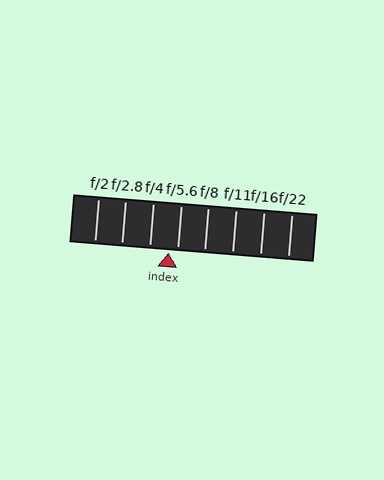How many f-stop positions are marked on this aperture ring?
There are 8 f-stop positions marked.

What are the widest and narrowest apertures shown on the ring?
The widest aperture shown is f/2 and the narrowest is f/22.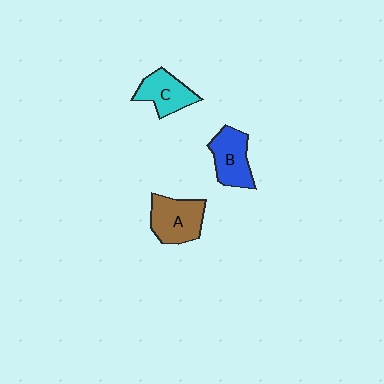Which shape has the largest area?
Shape A (brown).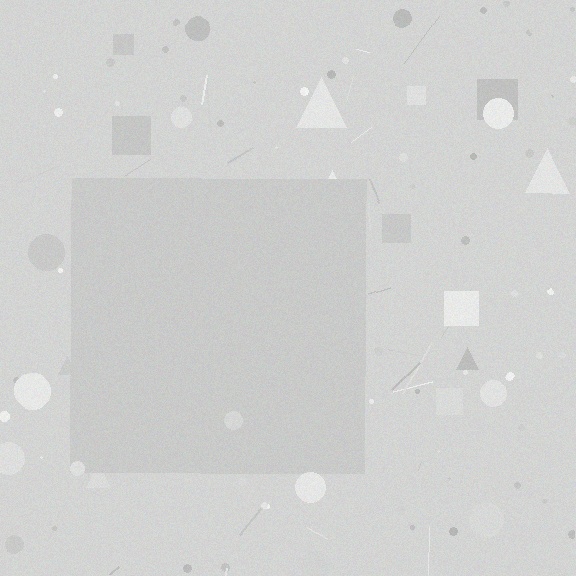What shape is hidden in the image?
A square is hidden in the image.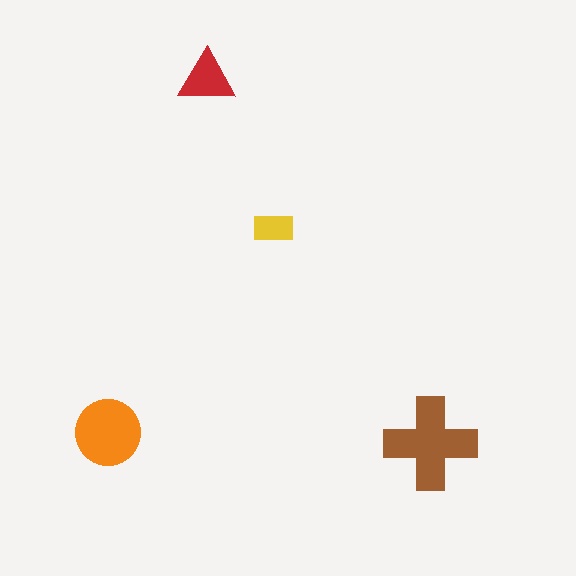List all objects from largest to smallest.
The brown cross, the orange circle, the red triangle, the yellow rectangle.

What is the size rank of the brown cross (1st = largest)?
1st.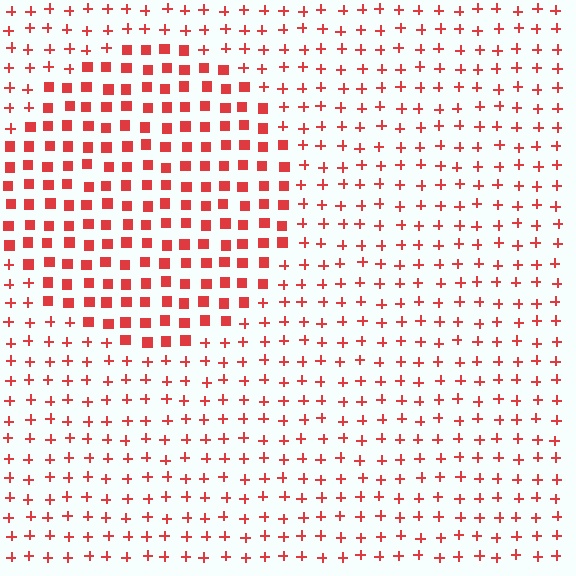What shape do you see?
I see a circle.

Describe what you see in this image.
The image is filled with small red elements arranged in a uniform grid. A circle-shaped region contains squares, while the surrounding area contains plus signs. The boundary is defined purely by the change in element shape.